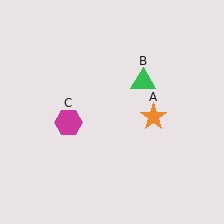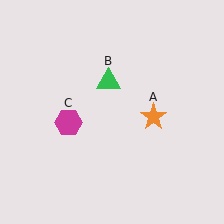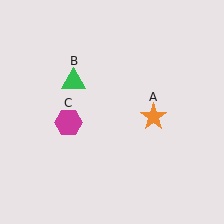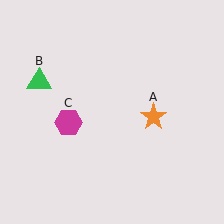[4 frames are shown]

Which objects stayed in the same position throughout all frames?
Orange star (object A) and magenta hexagon (object C) remained stationary.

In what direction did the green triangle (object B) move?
The green triangle (object B) moved left.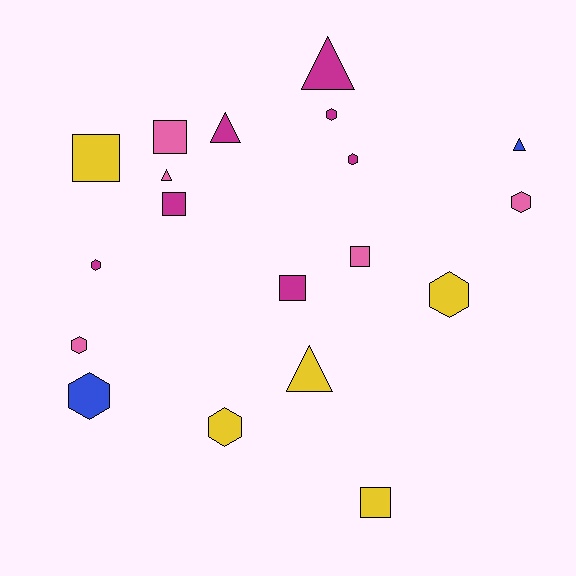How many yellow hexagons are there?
There are 2 yellow hexagons.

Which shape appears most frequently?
Hexagon, with 8 objects.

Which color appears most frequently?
Magenta, with 7 objects.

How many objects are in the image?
There are 19 objects.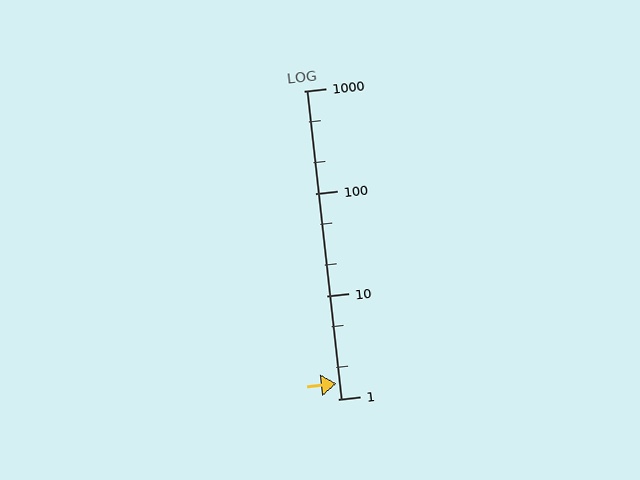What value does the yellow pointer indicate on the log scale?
The pointer indicates approximately 1.4.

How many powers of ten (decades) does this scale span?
The scale spans 3 decades, from 1 to 1000.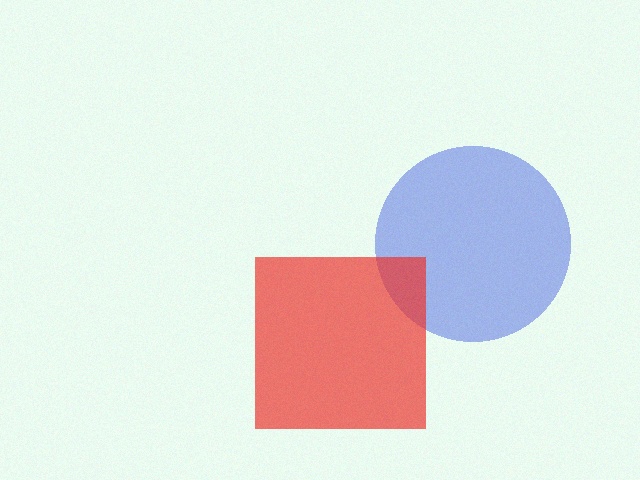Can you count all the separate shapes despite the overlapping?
Yes, there are 2 separate shapes.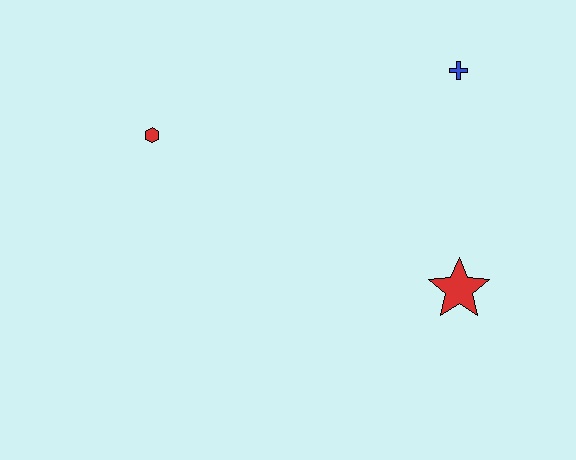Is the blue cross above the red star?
Yes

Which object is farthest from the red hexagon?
The red star is farthest from the red hexagon.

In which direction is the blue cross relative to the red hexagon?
The blue cross is to the right of the red hexagon.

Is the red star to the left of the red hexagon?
No